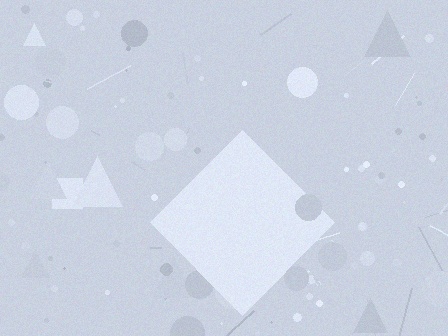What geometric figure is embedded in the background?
A diamond is embedded in the background.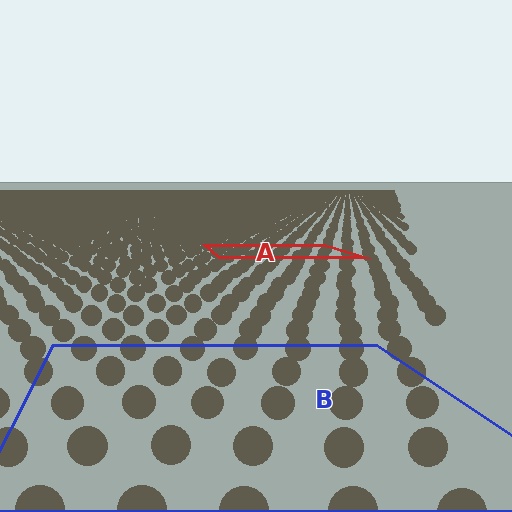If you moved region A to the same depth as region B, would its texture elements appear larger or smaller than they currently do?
They would appear larger. At a closer depth, the same texture elements are projected at a bigger on-screen size.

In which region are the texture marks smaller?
The texture marks are smaller in region A, because it is farther away.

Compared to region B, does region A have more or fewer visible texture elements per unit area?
Region A has more texture elements per unit area — they are packed more densely because it is farther away.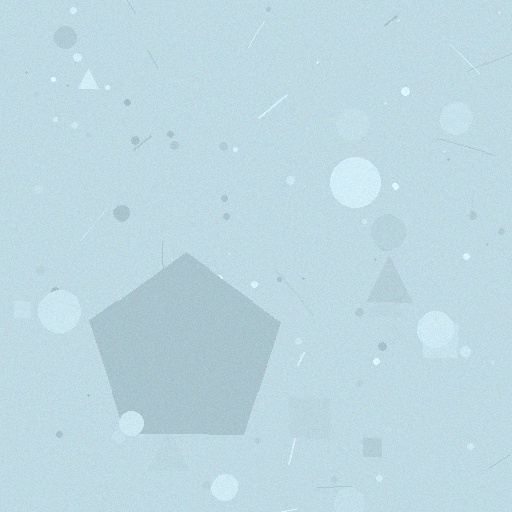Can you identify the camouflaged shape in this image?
The camouflaged shape is a pentagon.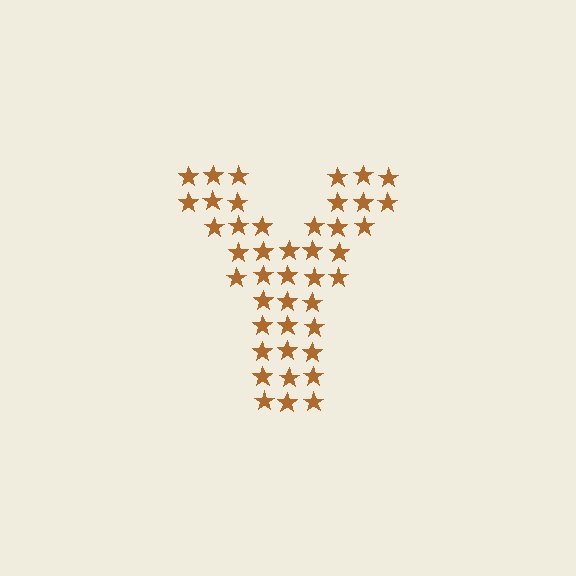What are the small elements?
The small elements are stars.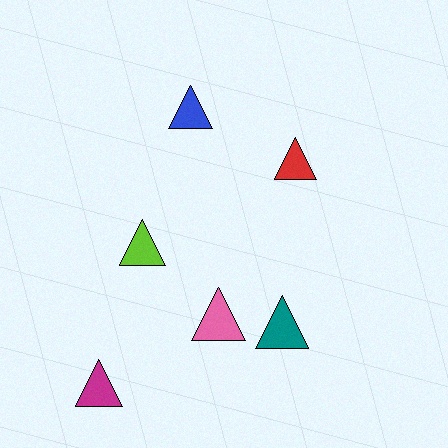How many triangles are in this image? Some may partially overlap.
There are 6 triangles.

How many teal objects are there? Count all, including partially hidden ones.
There is 1 teal object.